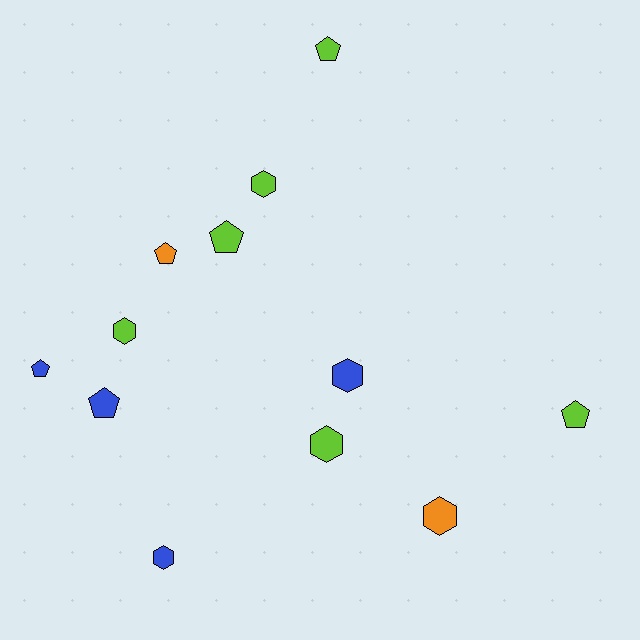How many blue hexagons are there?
There are 2 blue hexagons.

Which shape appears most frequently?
Hexagon, with 6 objects.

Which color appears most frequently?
Lime, with 6 objects.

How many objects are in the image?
There are 12 objects.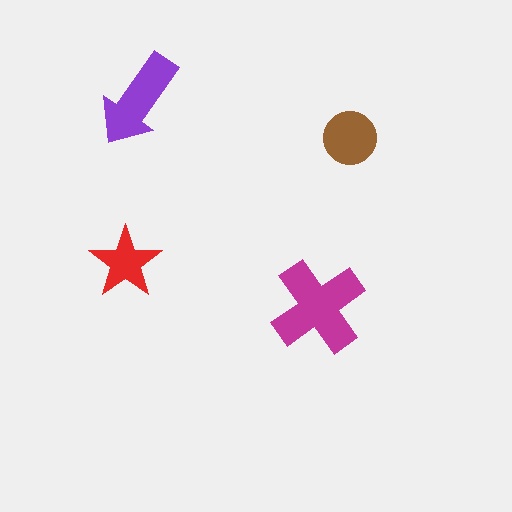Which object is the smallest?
The red star.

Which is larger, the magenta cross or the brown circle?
The magenta cross.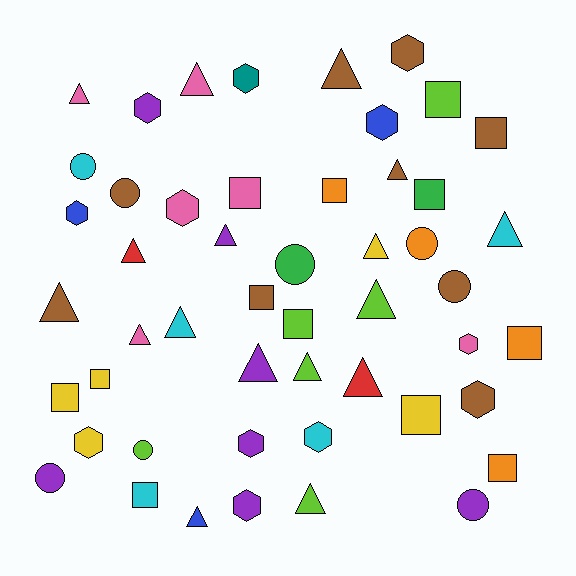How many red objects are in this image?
There are 2 red objects.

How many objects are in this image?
There are 50 objects.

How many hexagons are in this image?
There are 12 hexagons.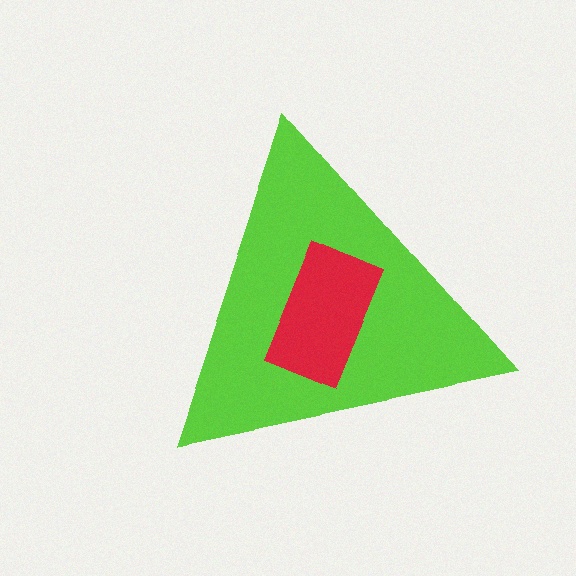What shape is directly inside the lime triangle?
The red rectangle.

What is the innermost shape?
The red rectangle.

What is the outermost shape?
The lime triangle.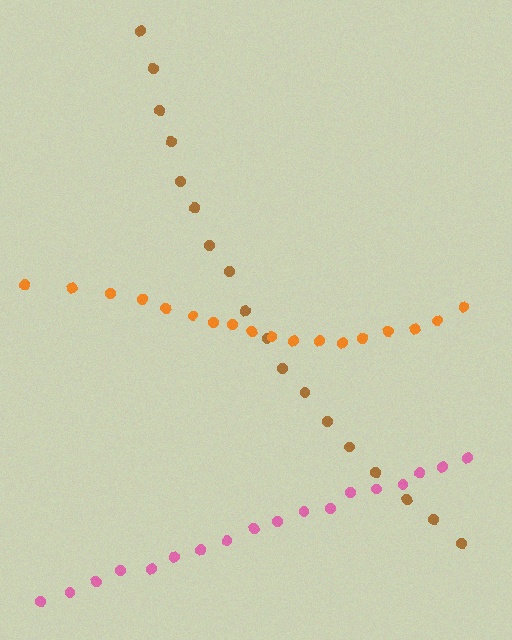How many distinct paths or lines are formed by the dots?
There are 3 distinct paths.